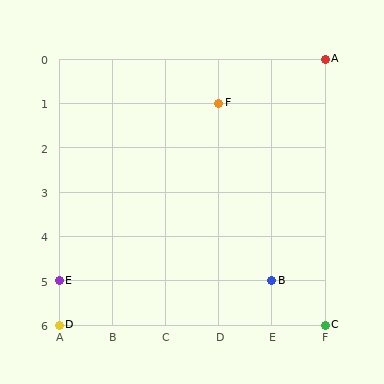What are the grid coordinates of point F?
Point F is at grid coordinates (D, 1).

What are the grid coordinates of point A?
Point A is at grid coordinates (F, 0).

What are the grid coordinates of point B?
Point B is at grid coordinates (E, 5).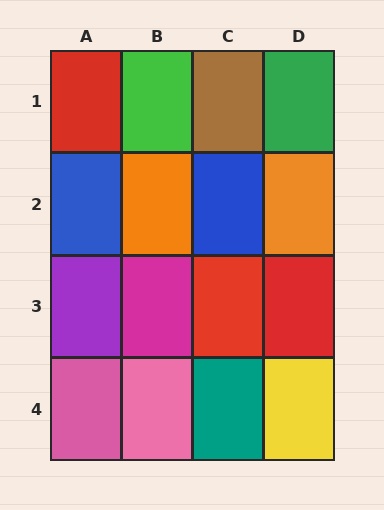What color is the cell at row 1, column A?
Red.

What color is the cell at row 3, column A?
Purple.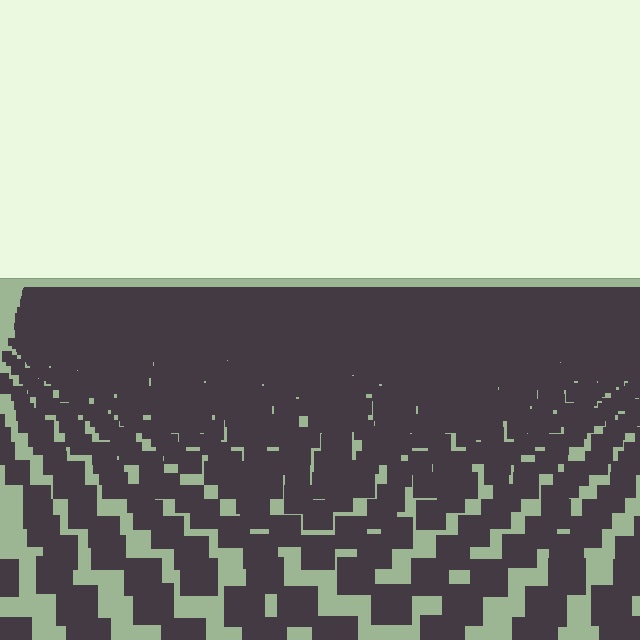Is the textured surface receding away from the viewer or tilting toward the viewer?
The surface is receding away from the viewer. Texture elements get smaller and denser toward the top.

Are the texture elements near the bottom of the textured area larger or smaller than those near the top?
Larger. Near the bottom, elements are closer to the viewer and appear at a bigger on-screen size.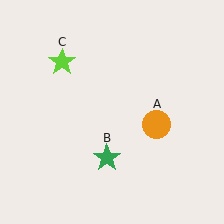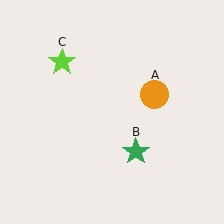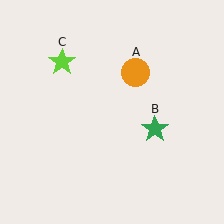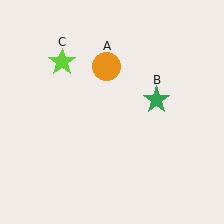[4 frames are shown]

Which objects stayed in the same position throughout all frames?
Lime star (object C) remained stationary.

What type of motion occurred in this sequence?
The orange circle (object A), green star (object B) rotated counterclockwise around the center of the scene.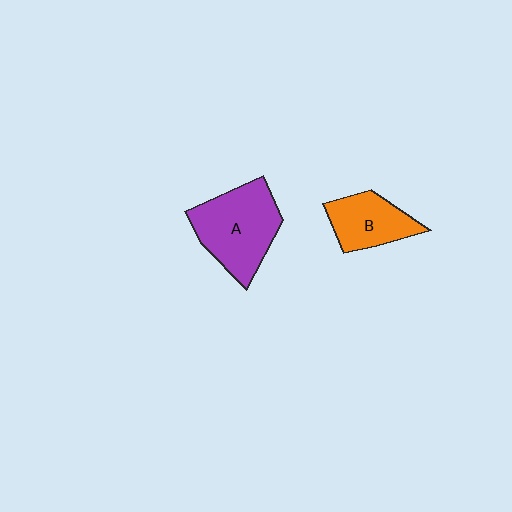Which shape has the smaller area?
Shape B (orange).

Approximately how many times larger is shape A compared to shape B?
Approximately 1.6 times.